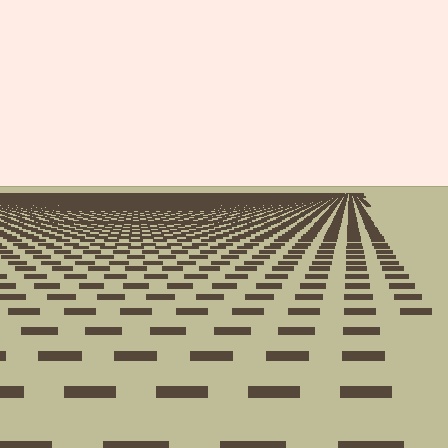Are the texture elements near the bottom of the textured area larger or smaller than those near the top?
Larger. Near the bottom, elements are closer to the viewer and appear at a bigger on-screen size.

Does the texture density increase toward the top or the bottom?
Density increases toward the top.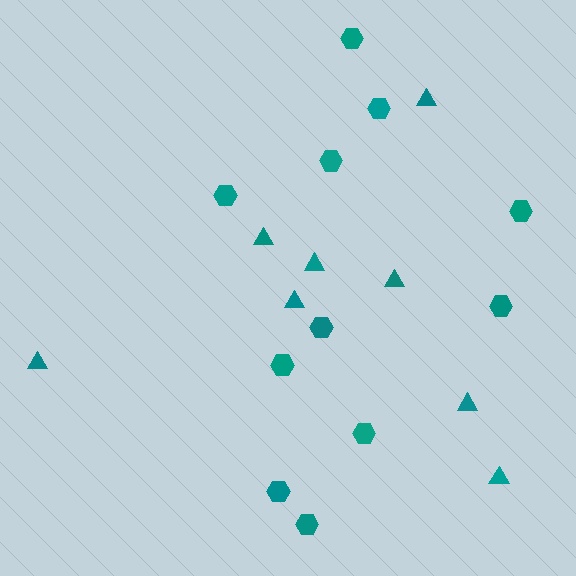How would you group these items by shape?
There are 2 groups: one group of hexagons (11) and one group of triangles (8).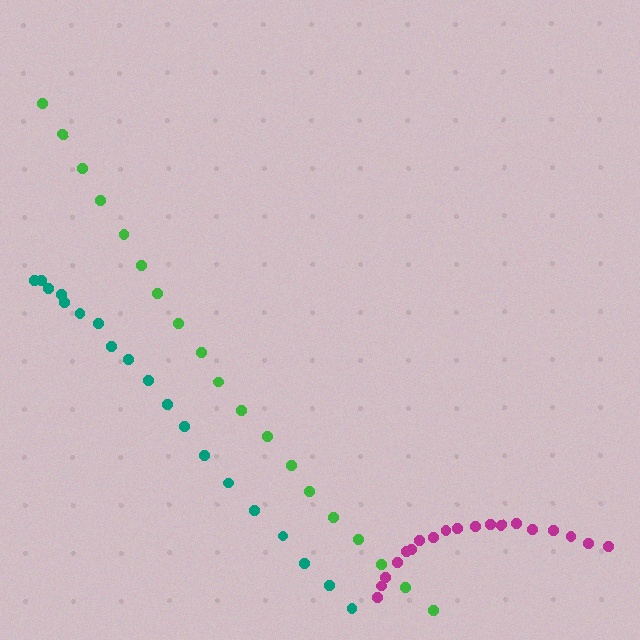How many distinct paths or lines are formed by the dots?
There are 3 distinct paths.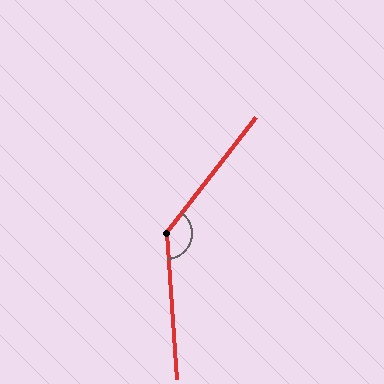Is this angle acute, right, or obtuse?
It is obtuse.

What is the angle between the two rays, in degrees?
Approximately 138 degrees.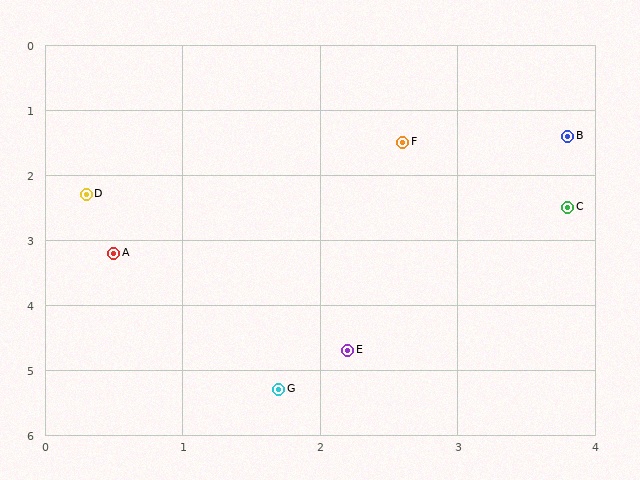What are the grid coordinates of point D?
Point D is at approximately (0.3, 2.3).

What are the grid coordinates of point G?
Point G is at approximately (1.7, 5.3).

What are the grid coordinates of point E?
Point E is at approximately (2.2, 4.7).